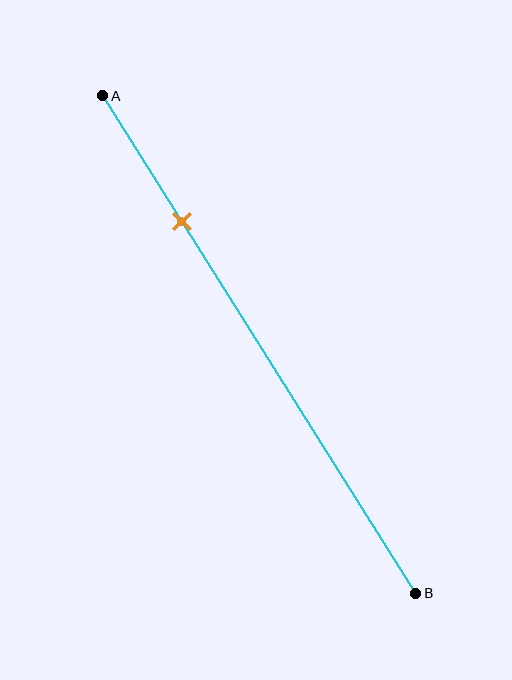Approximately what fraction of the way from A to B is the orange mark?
The orange mark is approximately 25% of the way from A to B.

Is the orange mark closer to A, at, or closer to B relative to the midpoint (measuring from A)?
The orange mark is closer to point A than the midpoint of segment AB.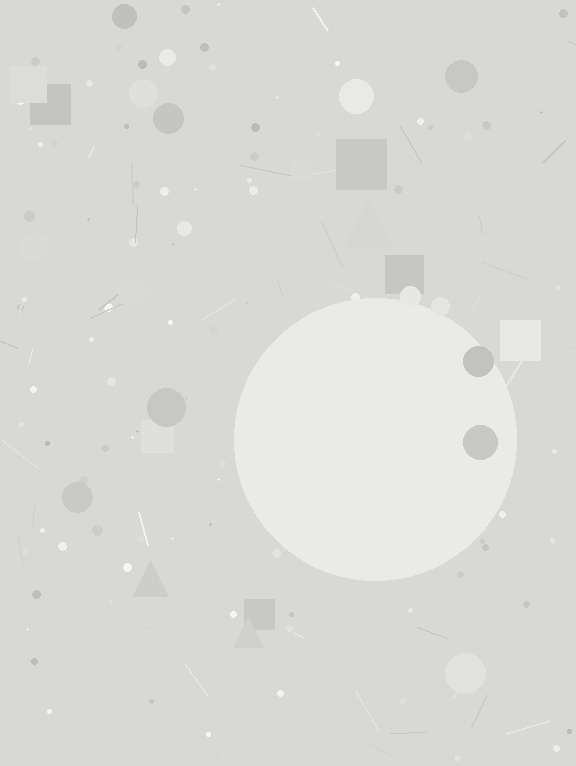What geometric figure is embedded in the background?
A circle is embedded in the background.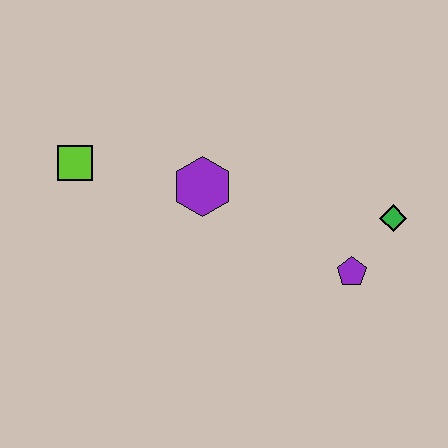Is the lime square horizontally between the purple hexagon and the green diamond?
No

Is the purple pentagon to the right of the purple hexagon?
Yes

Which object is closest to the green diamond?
The purple pentagon is closest to the green diamond.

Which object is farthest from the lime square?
The green diamond is farthest from the lime square.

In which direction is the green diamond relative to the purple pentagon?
The green diamond is above the purple pentagon.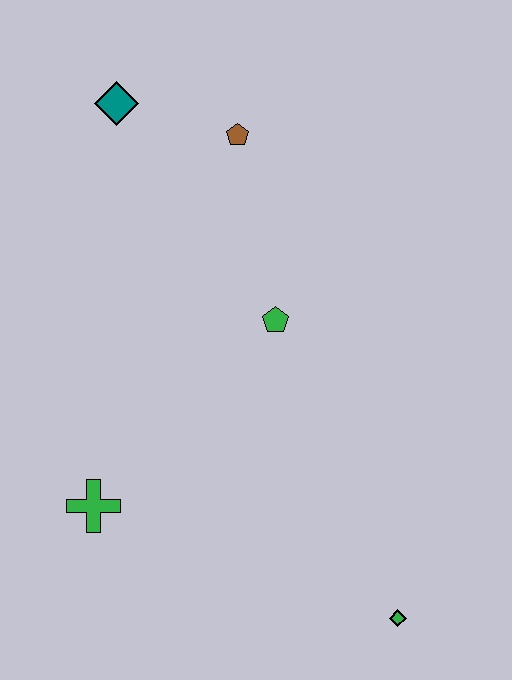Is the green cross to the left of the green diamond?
Yes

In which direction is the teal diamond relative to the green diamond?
The teal diamond is above the green diamond.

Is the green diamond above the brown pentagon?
No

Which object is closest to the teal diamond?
The brown pentagon is closest to the teal diamond.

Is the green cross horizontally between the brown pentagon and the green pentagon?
No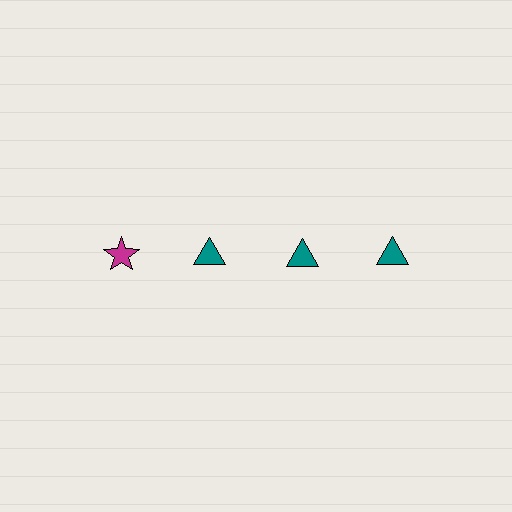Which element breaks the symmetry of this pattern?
The magenta star in the top row, leftmost column breaks the symmetry. All other shapes are teal triangles.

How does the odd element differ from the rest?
It differs in both color (magenta instead of teal) and shape (star instead of triangle).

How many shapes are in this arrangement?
There are 4 shapes arranged in a grid pattern.